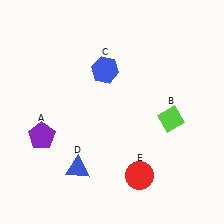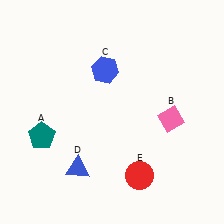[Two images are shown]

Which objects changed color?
A changed from purple to teal. B changed from lime to pink.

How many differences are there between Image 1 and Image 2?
There are 2 differences between the two images.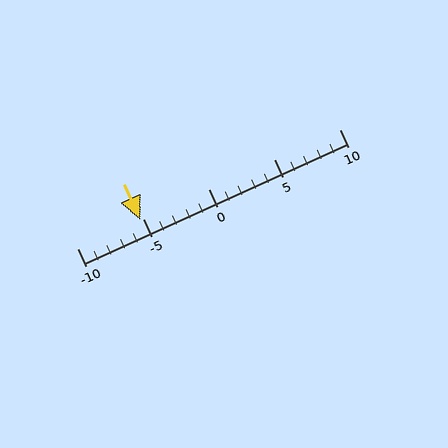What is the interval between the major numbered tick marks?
The major tick marks are spaced 5 units apart.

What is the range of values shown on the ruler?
The ruler shows values from -10 to 10.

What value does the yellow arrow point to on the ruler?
The yellow arrow points to approximately -5.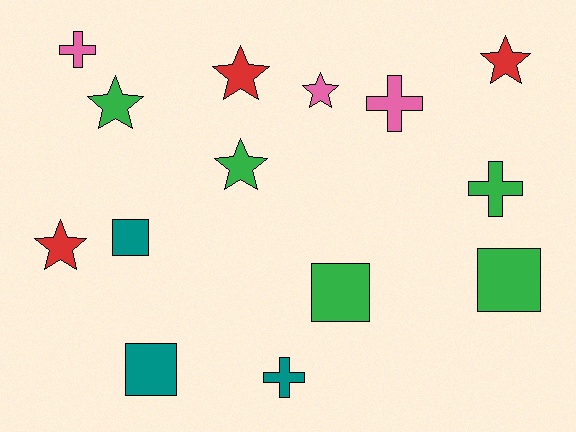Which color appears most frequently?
Green, with 5 objects.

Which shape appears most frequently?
Star, with 6 objects.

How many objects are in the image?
There are 14 objects.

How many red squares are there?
There are no red squares.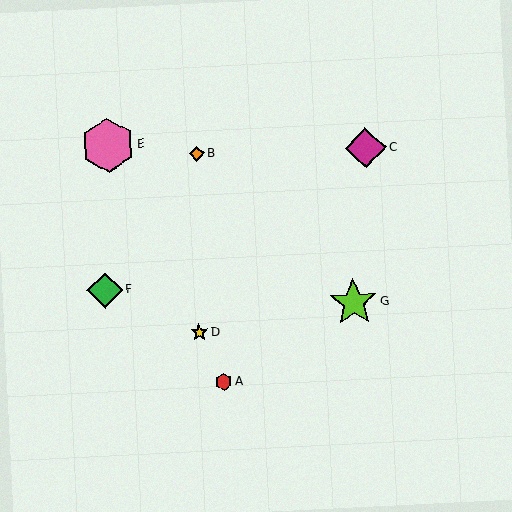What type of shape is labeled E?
Shape E is a pink hexagon.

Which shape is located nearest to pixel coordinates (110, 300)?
The green diamond (labeled F) at (105, 290) is nearest to that location.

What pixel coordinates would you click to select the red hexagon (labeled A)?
Click at (224, 382) to select the red hexagon A.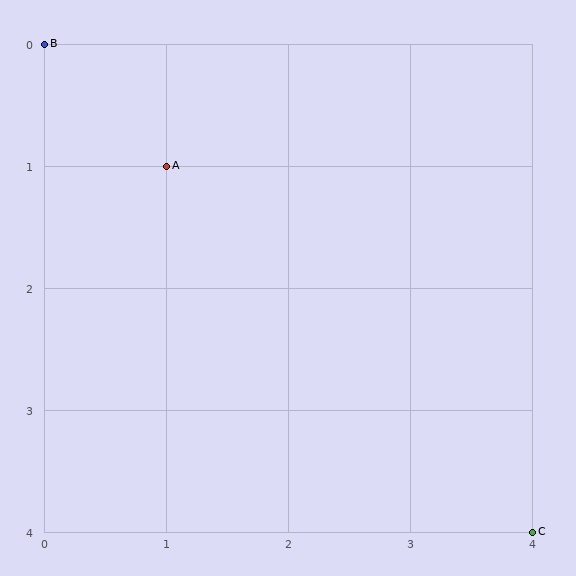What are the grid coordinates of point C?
Point C is at grid coordinates (4, 4).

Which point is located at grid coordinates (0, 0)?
Point B is at (0, 0).